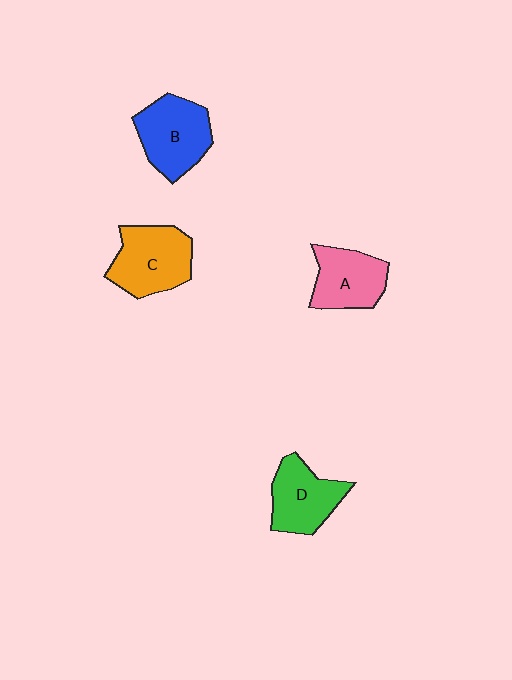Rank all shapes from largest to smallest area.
From largest to smallest: C (orange), B (blue), D (green), A (pink).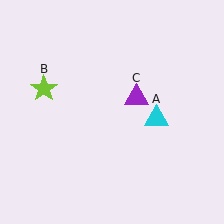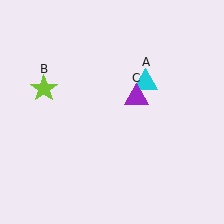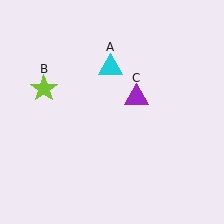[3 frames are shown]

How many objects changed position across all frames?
1 object changed position: cyan triangle (object A).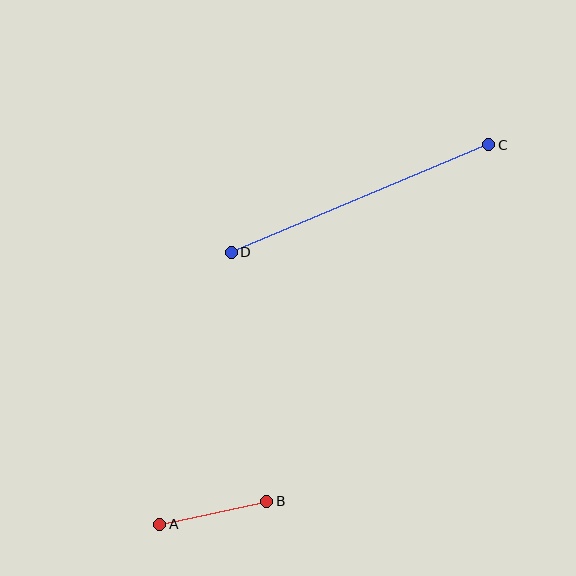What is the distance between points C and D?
The distance is approximately 279 pixels.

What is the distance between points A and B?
The distance is approximately 110 pixels.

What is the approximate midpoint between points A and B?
The midpoint is at approximately (213, 513) pixels.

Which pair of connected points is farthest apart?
Points C and D are farthest apart.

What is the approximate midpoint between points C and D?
The midpoint is at approximately (360, 198) pixels.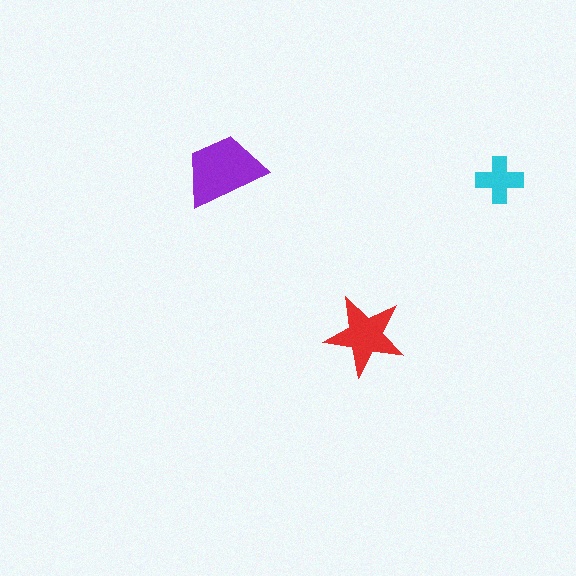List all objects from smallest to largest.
The cyan cross, the red star, the purple trapezoid.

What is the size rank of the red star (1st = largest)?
2nd.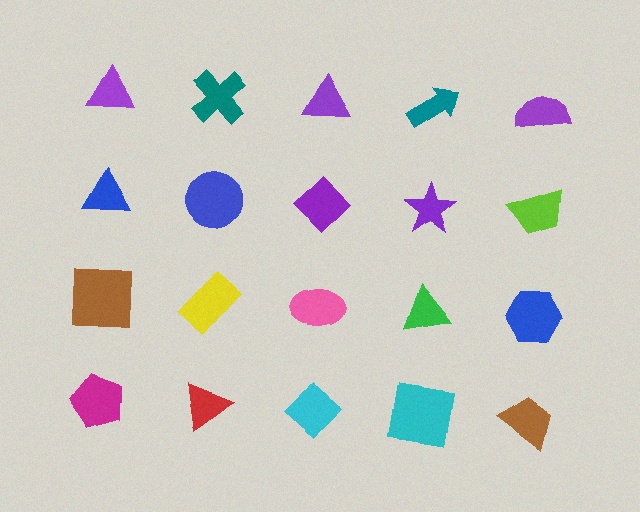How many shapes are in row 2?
5 shapes.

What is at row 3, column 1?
A brown square.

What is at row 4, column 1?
A magenta pentagon.